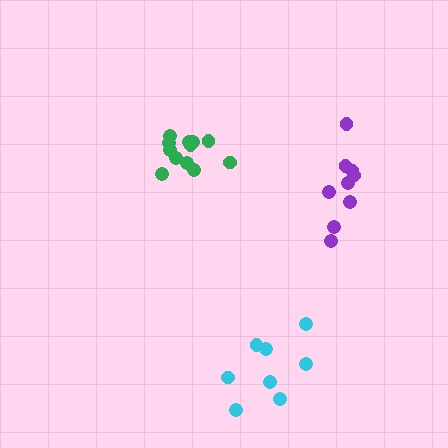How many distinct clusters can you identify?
There are 3 distinct clusters.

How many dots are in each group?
Group 1: 12 dots, Group 2: 9 dots, Group 3: 8 dots (29 total).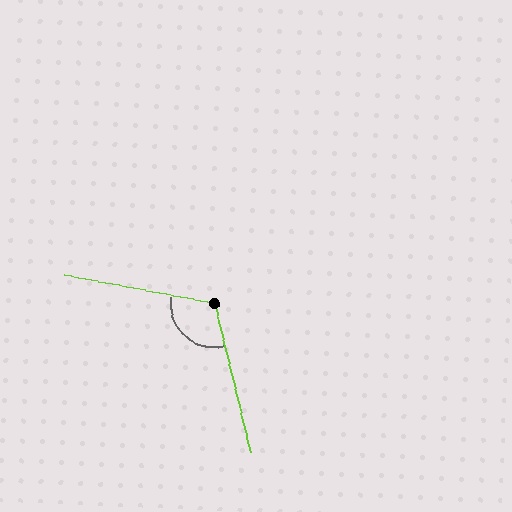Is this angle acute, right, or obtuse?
It is obtuse.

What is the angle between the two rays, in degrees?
Approximately 114 degrees.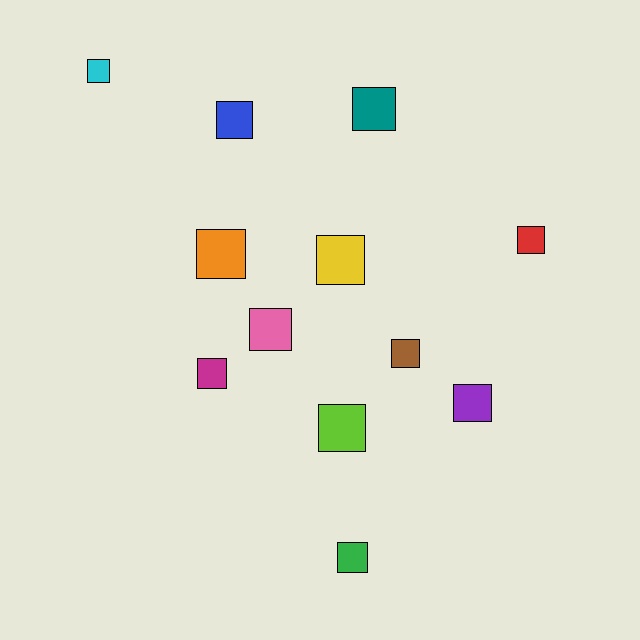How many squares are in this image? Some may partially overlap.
There are 12 squares.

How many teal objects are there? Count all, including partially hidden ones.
There is 1 teal object.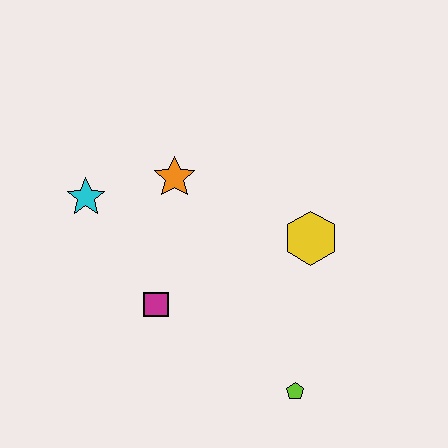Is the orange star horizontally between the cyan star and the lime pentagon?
Yes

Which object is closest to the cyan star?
The orange star is closest to the cyan star.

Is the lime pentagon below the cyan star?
Yes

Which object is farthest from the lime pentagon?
The cyan star is farthest from the lime pentagon.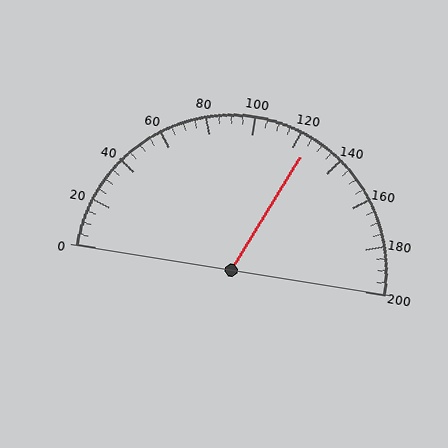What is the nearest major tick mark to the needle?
The nearest major tick mark is 120.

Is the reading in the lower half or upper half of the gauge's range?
The reading is in the upper half of the range (0 to 200).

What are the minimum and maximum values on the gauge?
The gauge ranges from 0 to 200.